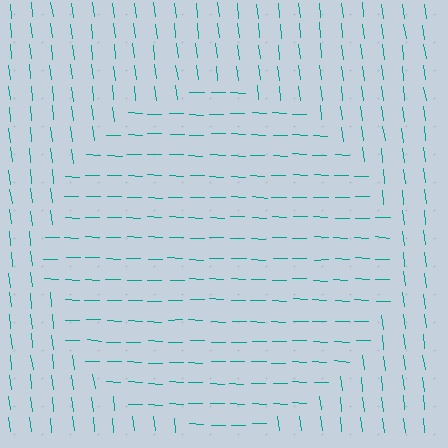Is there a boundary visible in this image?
Yes, there is a texture boundary formed by a change in line orientation.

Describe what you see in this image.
The image is filled with small teal line segments. A circle region in the image has lines oriented differently from the surrounding lines, creating a visible texture boundary.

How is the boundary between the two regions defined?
The boundary is defined purely by a change in line orientation (approximately 81 degrees difference). All lines are the same color and thickness.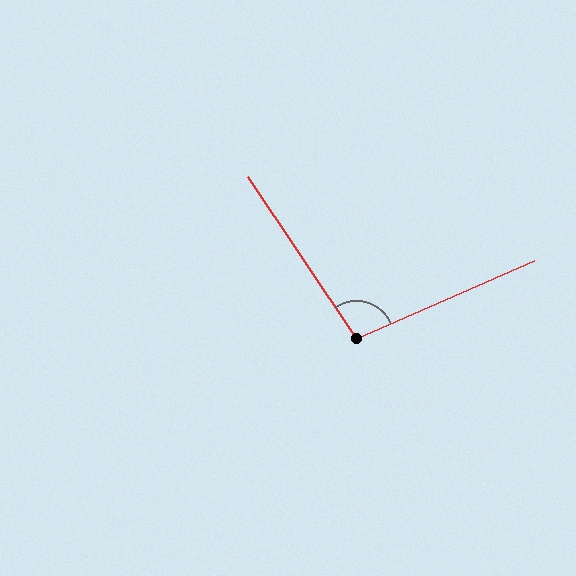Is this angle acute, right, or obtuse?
It is obtuse.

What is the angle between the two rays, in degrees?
Approximately 100 degrees.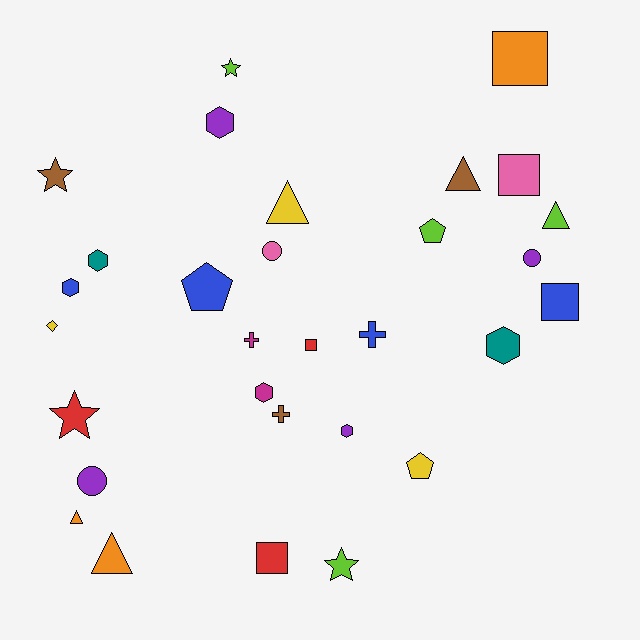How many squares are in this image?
There are 5 squares.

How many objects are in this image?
There are 30 objects.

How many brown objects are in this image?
There are 3 brown objects.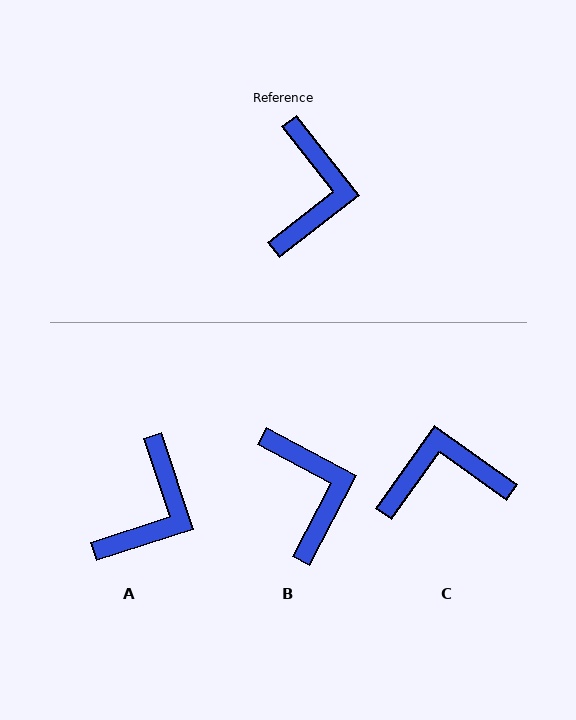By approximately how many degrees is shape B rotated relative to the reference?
Approximately 24 degrees counter-clockwise.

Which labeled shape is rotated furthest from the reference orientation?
C, about 106 degrees away.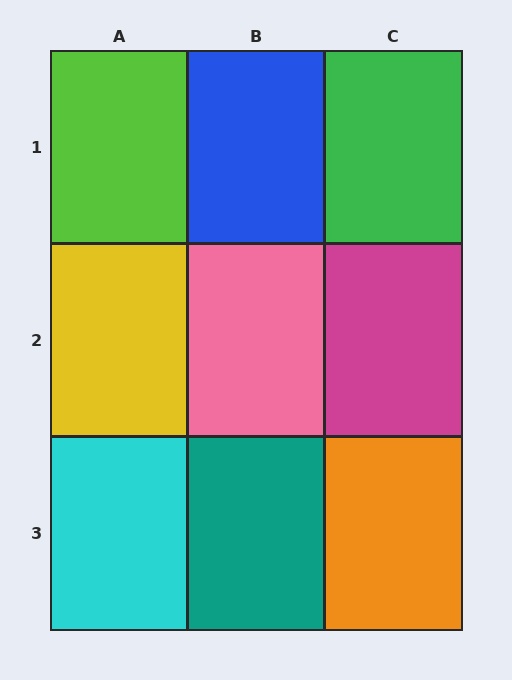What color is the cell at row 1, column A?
Lime.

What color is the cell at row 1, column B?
Blue.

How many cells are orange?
1 cell is orange.